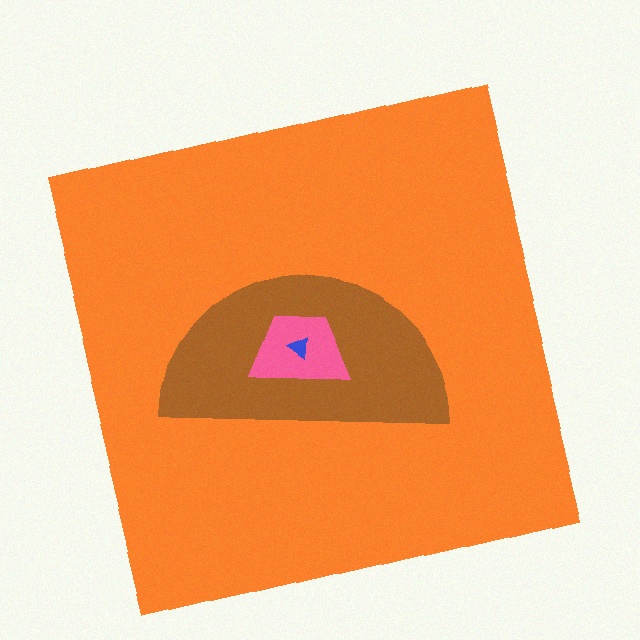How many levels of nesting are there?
4.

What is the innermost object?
The blue triangle.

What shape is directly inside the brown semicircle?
The pink trapezoid.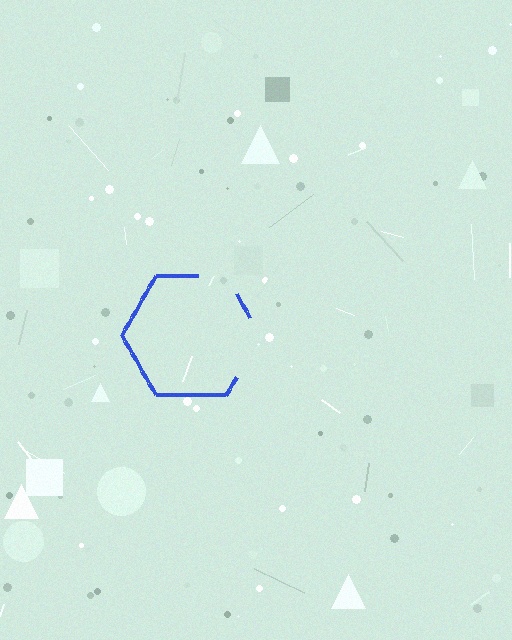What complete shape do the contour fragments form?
The contour fragments form a hexagon.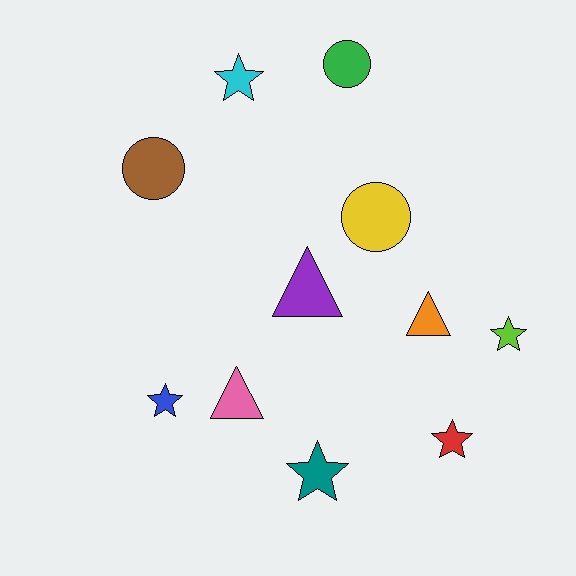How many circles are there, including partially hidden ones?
There are 3 circles.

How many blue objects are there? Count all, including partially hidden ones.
There is 1 blue object.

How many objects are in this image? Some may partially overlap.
There are 11 objects.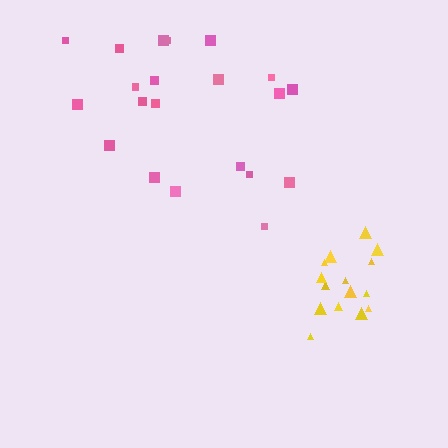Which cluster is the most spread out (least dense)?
Pink.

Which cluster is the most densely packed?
Yellow.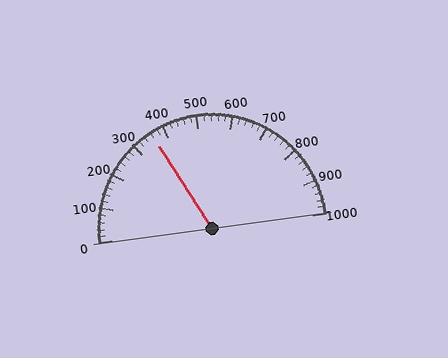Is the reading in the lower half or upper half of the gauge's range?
The reading is in the lower half of the range (0 to 1000).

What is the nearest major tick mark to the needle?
The nearest major tick mark is 400.